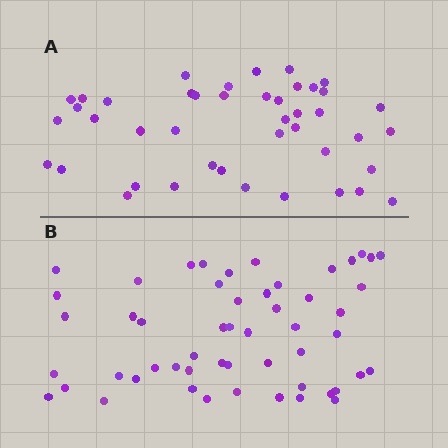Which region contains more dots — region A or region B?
Region B (the bottom region) has more dots.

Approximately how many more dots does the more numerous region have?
Region B has roughly 10 or so more dots than region A.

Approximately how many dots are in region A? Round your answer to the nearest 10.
About 40 dots. (The exact count is 43, which rounds to 40.)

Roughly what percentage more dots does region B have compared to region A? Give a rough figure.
About 25% more.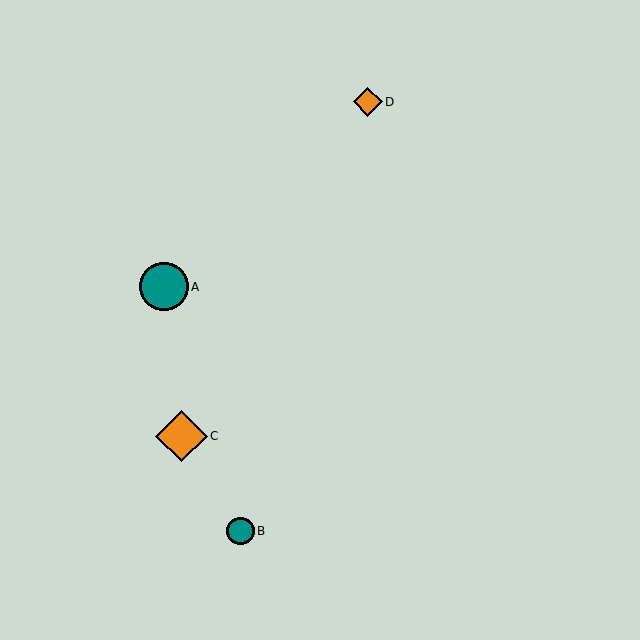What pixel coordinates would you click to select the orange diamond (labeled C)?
Click at (181, 436) to select the orange diamond C.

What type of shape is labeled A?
Shape A is a teal circle.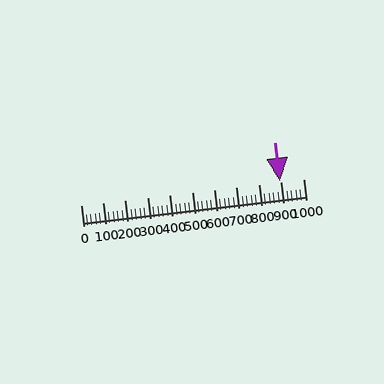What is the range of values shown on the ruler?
The ruler shows values from 0 to 1000.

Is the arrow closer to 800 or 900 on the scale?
The arrow is closer to 900.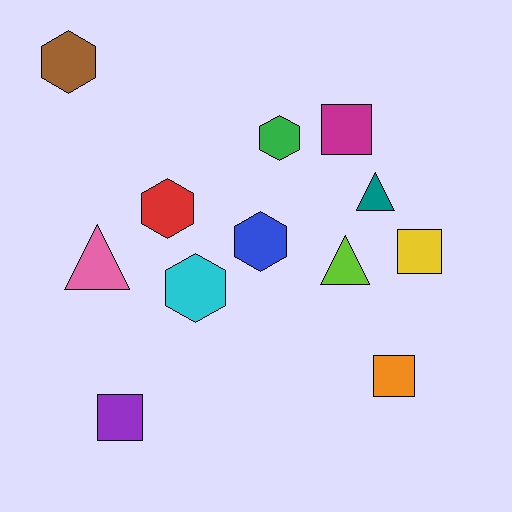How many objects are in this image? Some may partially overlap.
There are 12 objects.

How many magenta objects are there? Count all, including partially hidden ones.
There is 1 magenta object.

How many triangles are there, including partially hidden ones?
There are 3 triangles.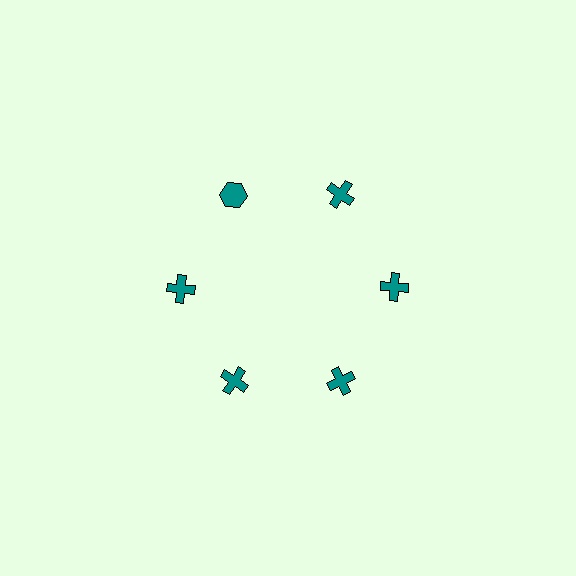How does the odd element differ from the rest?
It has a different shape: hexagon instead of cross.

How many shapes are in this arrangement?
There are 6 shapes arranged in a ring pattern.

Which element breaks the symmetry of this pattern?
The teal hexagon at roughly the 11 o'clock position breaks the symmetry. All other shapes are teal crosses.